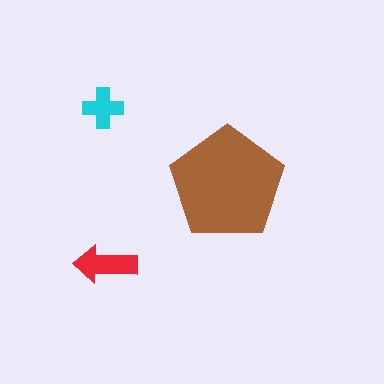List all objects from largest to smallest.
The brown pentagon, the red arrow, the cyan cross.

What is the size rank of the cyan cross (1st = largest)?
3rd.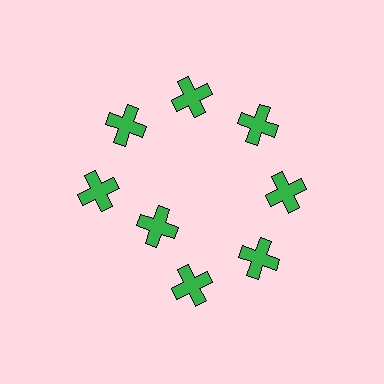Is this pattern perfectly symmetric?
No. The 8 green crosses are arranged in a ring, but one element near the 8 o'clock position is pulled inward toward the center, breaking the 8-fold rotational symmetry.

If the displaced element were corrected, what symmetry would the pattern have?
It would have 8-fold rotational symmetry — the pattern would map onto itself every 45 degrees.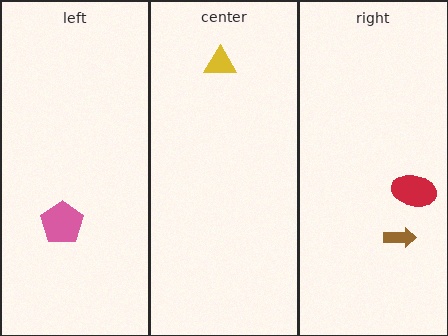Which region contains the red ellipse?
The right region.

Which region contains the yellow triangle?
The center region.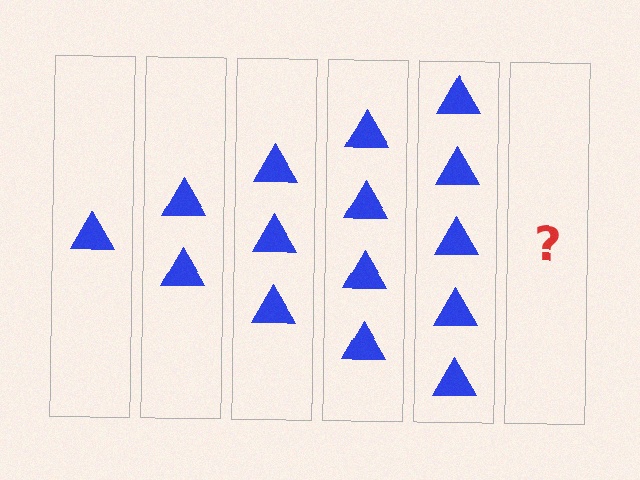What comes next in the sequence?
The next element should be 6 triangles.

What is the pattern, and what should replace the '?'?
The pattern is that each step adds one more triangle. The '?' should be 6 triangles.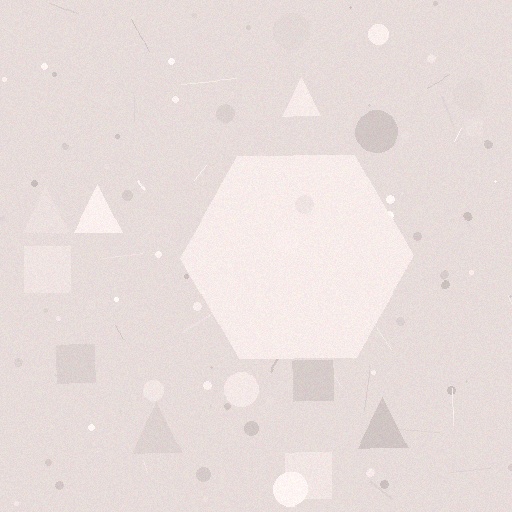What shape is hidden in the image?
A hexagon is hidden in the image.